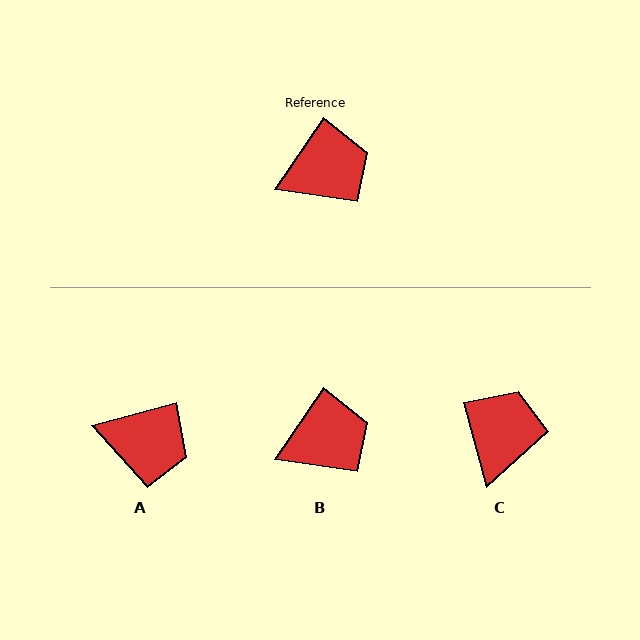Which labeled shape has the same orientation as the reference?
B.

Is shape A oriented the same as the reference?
No, it is off by about 41 degrees.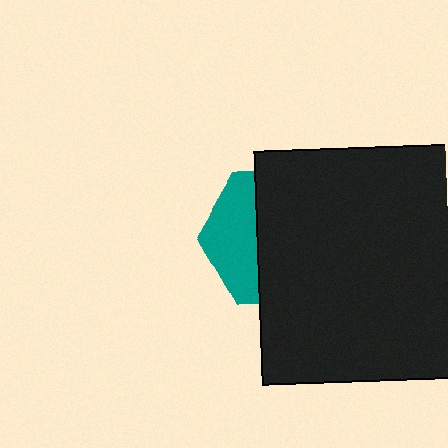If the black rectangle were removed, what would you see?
You would see the complete teal hexagon.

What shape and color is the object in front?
The object in front is a black rectangle.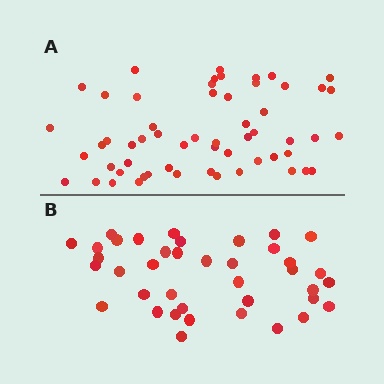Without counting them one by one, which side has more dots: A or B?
Region A (the top region) has more dots.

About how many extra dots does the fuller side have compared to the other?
Region A has approximately 20 more dots than region B.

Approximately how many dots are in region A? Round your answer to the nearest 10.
About 60 dots. (The exact count is 57, which rounds to 60.)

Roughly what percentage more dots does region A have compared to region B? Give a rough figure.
About 45% more.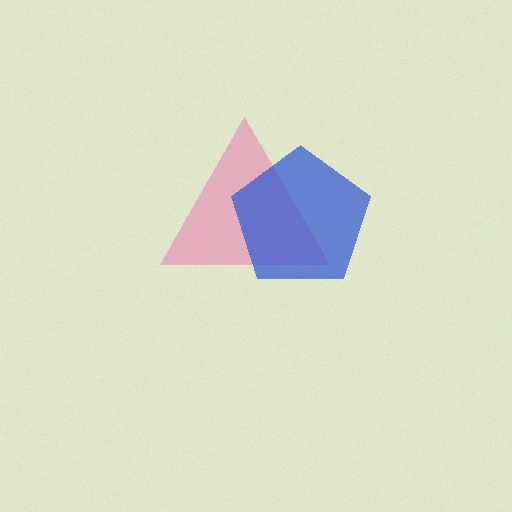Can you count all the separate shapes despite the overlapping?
Yes, there are 2 separate shapes.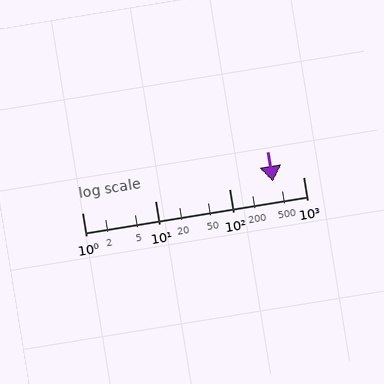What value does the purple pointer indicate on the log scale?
The pointer indicates approximately 390.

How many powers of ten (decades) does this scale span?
The scale spans 3 decades, from 1 to 1000.